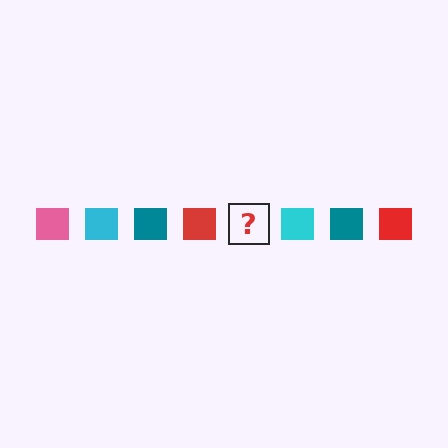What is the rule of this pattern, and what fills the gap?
The rule is that the pattern cycles through pink, cyan, teal, red squares. The gap should be filled with a pink square.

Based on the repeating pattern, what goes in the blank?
The blank should be a pink square.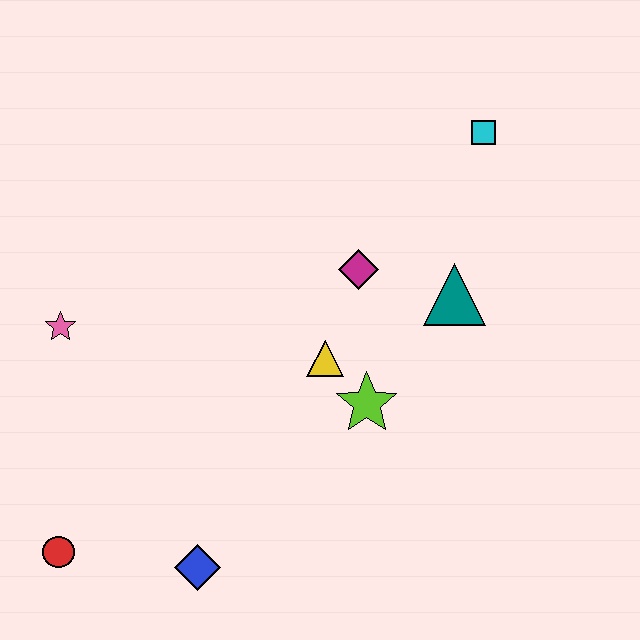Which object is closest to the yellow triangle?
The lime star is closest to the yellow triangle.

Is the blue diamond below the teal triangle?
Yes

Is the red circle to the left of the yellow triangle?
Yes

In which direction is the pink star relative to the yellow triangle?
The pink star is to the left of the yellow triangle.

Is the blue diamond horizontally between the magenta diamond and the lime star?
No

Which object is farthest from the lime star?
The red circle is farthest from the lime star.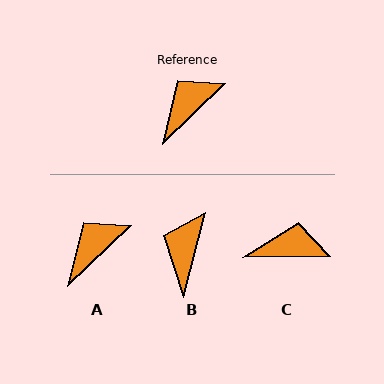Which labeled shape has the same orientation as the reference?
A.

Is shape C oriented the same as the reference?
No, it is off by about 44 degrees.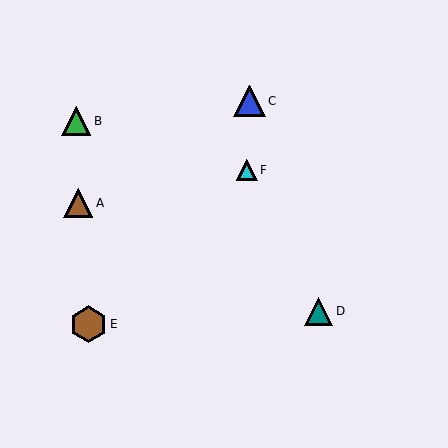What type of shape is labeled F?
Shape F is a cyan triangle.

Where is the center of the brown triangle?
The center of the brown triangle is at (78, 203).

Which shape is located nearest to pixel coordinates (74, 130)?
The green triangle (labeled B) at (76, 121) is nearest to that location.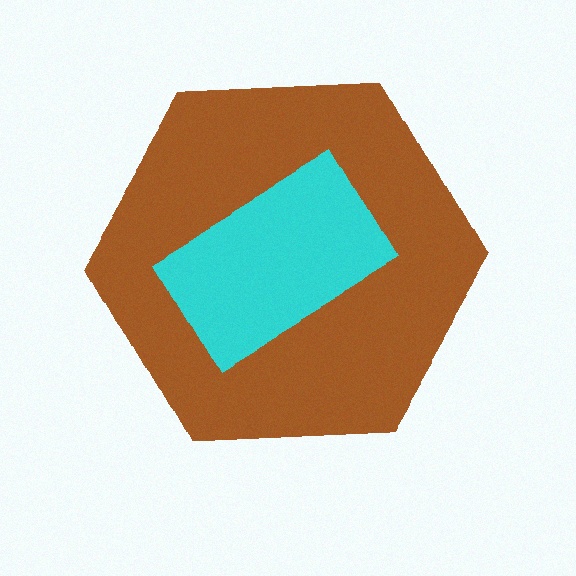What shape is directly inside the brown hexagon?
The cyan rectangle.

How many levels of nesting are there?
2.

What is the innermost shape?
The cyan rectangle.